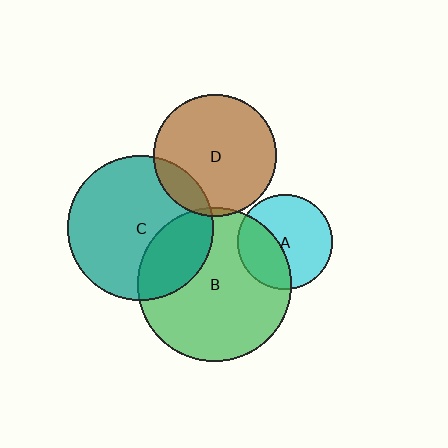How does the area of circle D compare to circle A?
Approximately 1.7 times.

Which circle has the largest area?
Circle B (green).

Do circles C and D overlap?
Yes.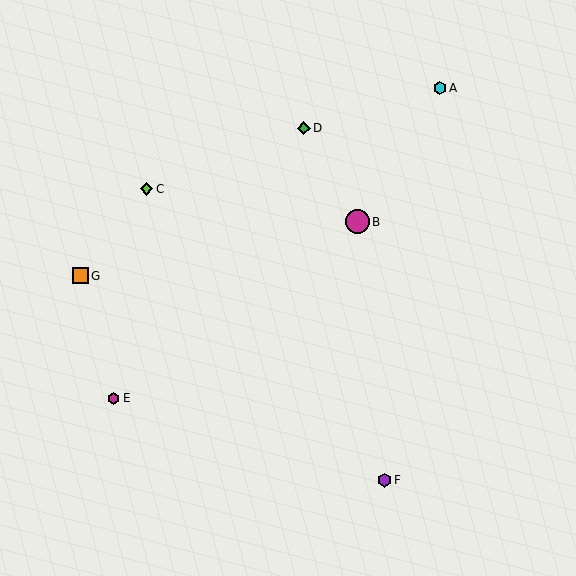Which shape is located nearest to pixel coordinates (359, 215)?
The magenta circle (labeled B) at (358, 222) is nearest to that location.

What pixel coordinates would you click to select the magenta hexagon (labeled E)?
Click at (113, 398) to select the magenta hexagon E.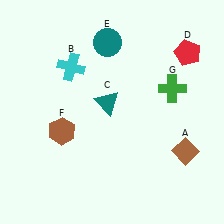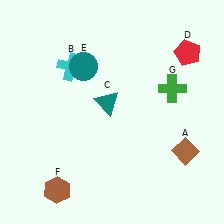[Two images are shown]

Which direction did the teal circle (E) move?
The teal circle (E) moved down.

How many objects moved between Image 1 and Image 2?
2 objects moved between the two images.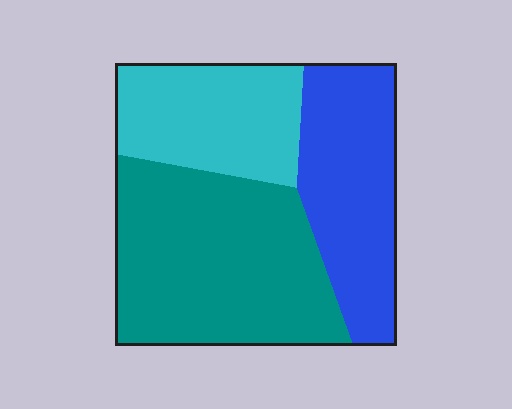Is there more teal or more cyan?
Teal.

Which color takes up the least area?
Cyan, at roughly 25%.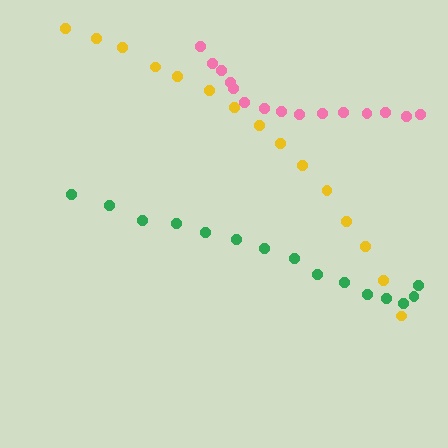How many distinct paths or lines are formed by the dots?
There are 3 distinct paths.